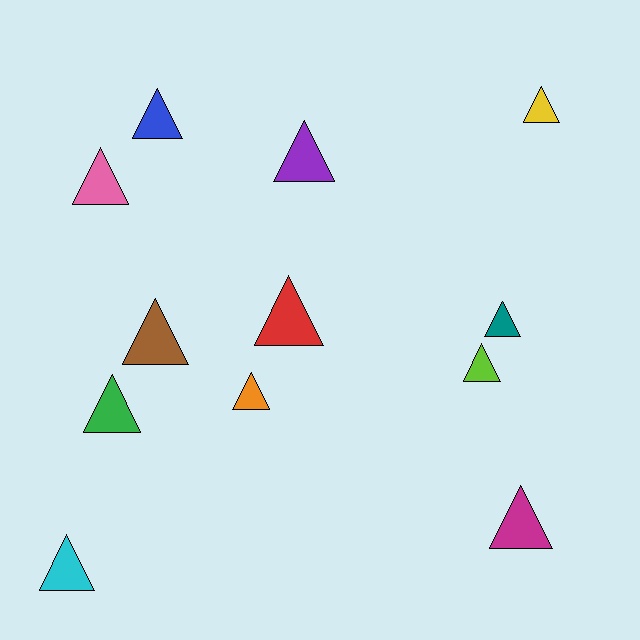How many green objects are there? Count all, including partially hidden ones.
There is 1 green object.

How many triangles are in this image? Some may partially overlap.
There are 12 triangles.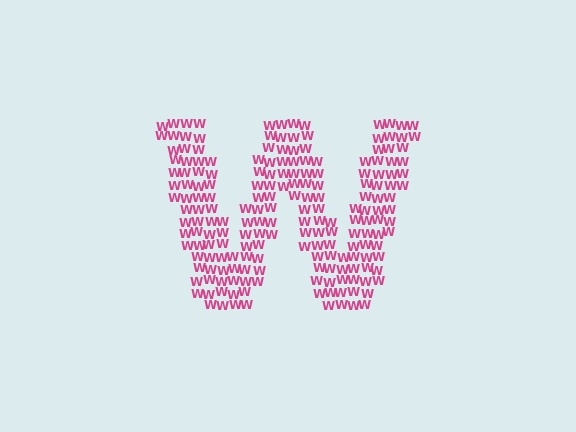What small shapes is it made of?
It is made of small letter W's.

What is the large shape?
The large shape is the letter W.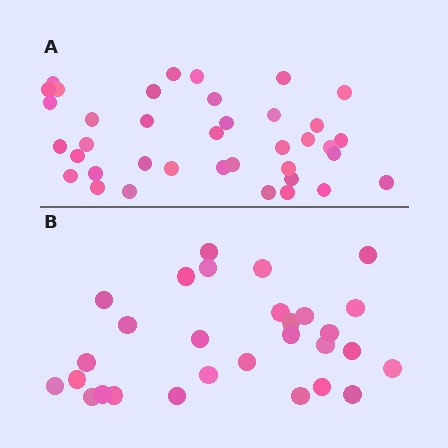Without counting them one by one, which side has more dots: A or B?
Region A (the top region) has more dots.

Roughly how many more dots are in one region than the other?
Region A has roughly 8 or so more dots than region B.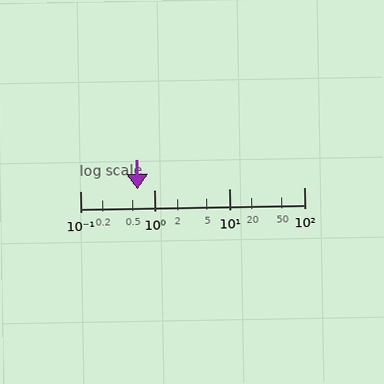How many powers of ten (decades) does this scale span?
The scale spans 3 decades, from 0.1 to 100.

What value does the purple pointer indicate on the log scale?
The pointer indicates approximately 0.58.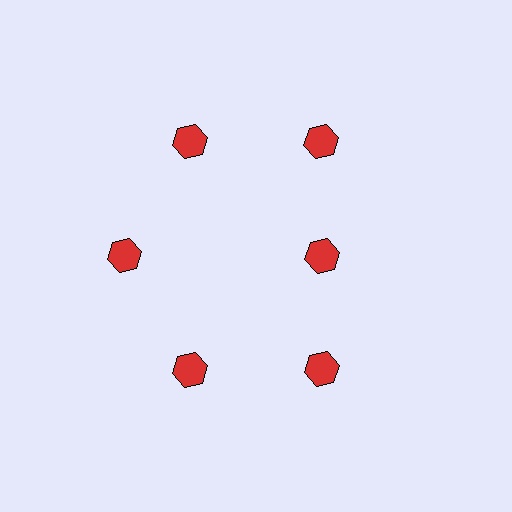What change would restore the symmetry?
The symmetry would be restored by moving it outward, back onto the ring so that all 6 hexagons sit at equal angles and equal distance from the center.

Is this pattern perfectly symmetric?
No. The 6 red hexagons are arranged in a ring, but one element near the 3 o'clock position is pulled inward toward the center, breaking the 6-fold rotational symmetry.